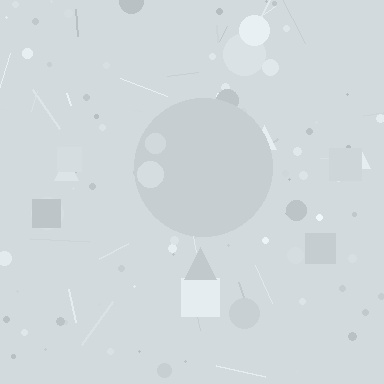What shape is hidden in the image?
A circle is hidden in the image.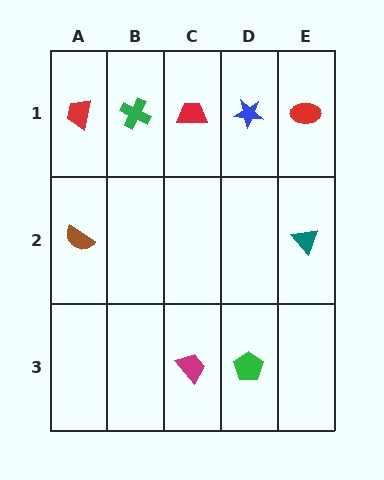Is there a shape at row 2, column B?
No, that cell is empty.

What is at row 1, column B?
A green cross.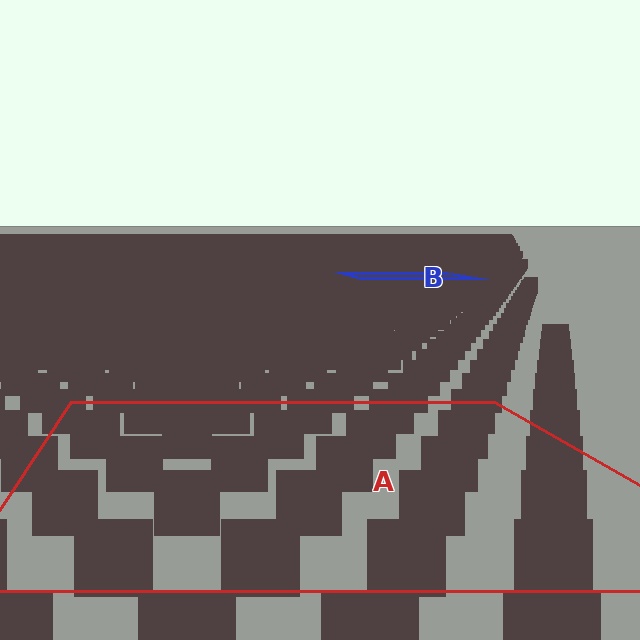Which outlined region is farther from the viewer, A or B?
Region B is farther from the viewer — the texture elements inside it appear smaller and more densely packed.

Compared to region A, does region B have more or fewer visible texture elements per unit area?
Region B has more texture elements per unit area — they are packed more densely because it is farther away.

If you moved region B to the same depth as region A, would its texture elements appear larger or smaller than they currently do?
They would appear larger. At a closer depth, the same texture elements are projected at a bigger on-screen size.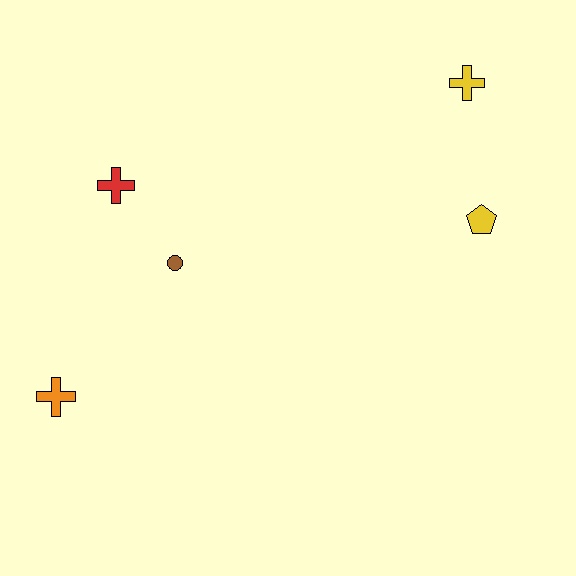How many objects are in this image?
There are 5 objects.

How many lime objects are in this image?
There are no lime objects.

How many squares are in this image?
There are no squares.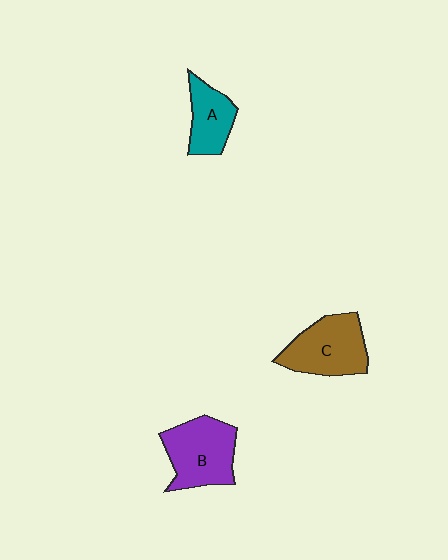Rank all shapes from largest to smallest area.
From largest to smallest: B (purple), C (brown), A (teal).